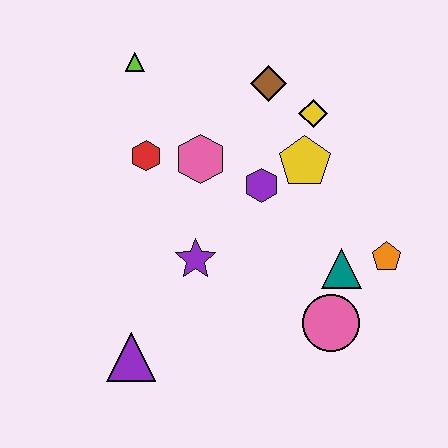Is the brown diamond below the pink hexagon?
No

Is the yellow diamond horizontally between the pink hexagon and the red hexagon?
No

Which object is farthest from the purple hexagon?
The purple triangle is farthest from the purple hexagon.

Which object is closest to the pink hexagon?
The red hexagon is closest to the pink hexagon.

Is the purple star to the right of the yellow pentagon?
No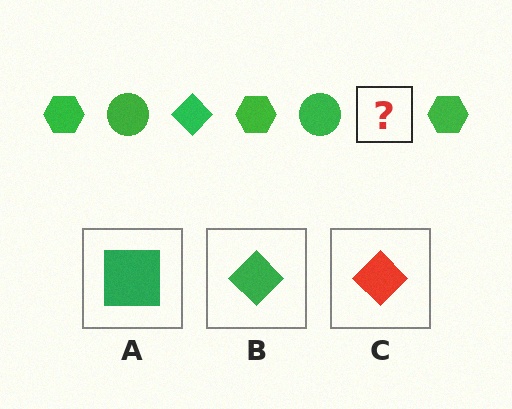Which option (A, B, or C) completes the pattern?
B.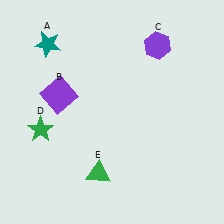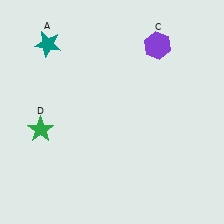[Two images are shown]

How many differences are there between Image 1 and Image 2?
There are 2 differences between the two images.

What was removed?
The green triangle (E), the purple square (B) were removed in Image 2.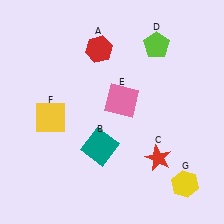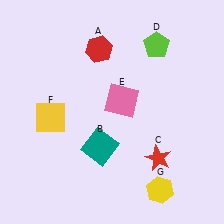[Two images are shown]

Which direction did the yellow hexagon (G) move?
The yellow hexagon (G) moved left.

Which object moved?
The yellow hexagon (G) moved left.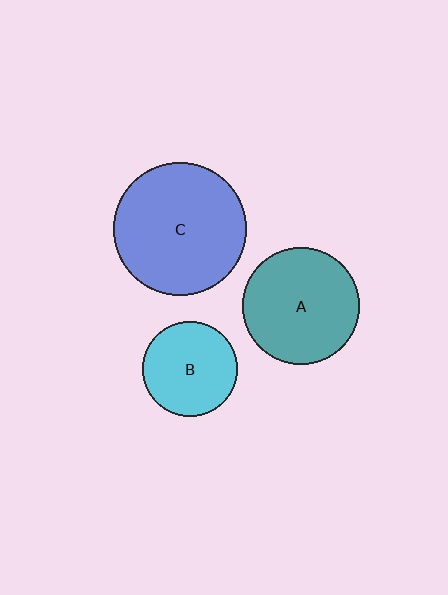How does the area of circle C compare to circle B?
Approximately 2.0 times.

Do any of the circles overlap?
No, none of the circles overlap.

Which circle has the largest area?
Circle C (blue).